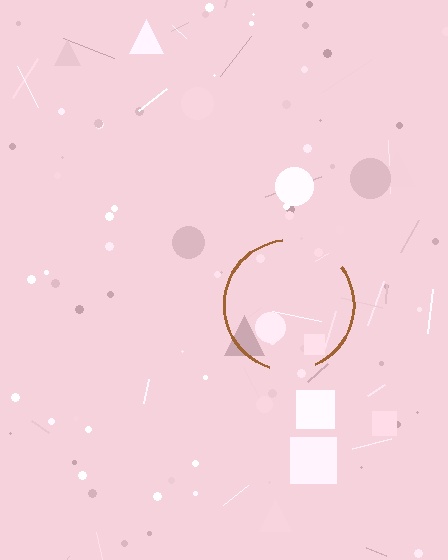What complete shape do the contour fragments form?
The contour fragments form a circle.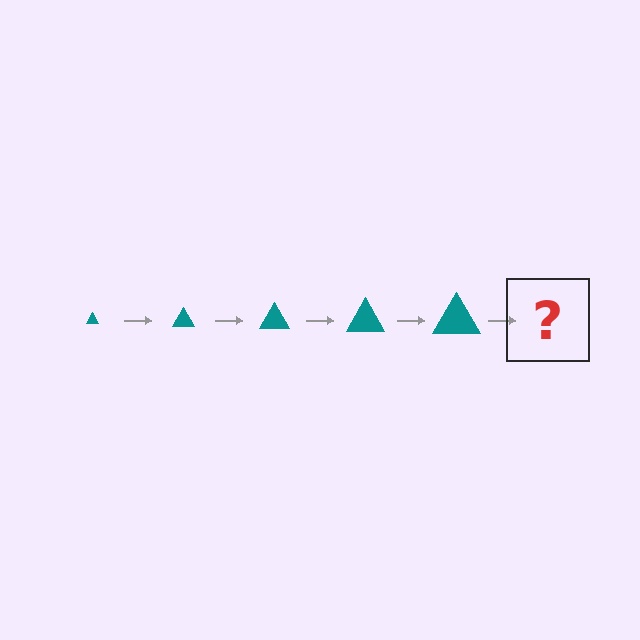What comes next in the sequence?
The next element should be a teal triangle, larger than the previous one.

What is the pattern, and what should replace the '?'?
The pattern is that the triangle gets progressively larger each step. The '?' should be a teal triangle, larger than the previous one.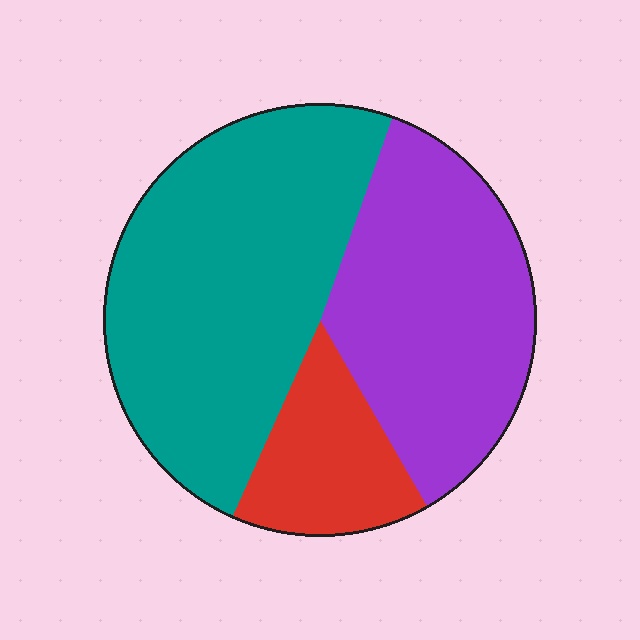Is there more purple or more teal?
Teal.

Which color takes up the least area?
Red, at roughly 15%.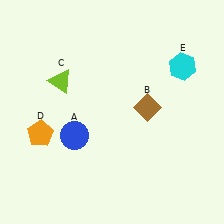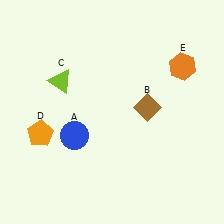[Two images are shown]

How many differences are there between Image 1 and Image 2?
There is 1 difference between the two images.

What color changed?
The hexagon (E) changed from cyan in Image 1 to orange in Image 2.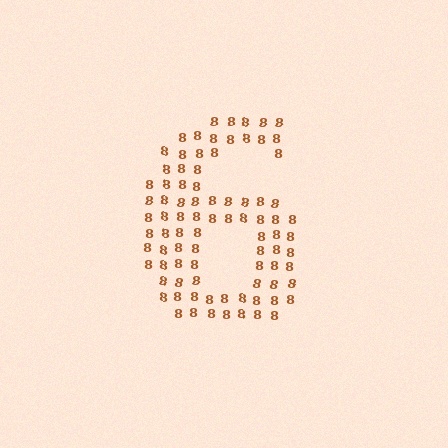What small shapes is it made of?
It is made of small digit 8's.